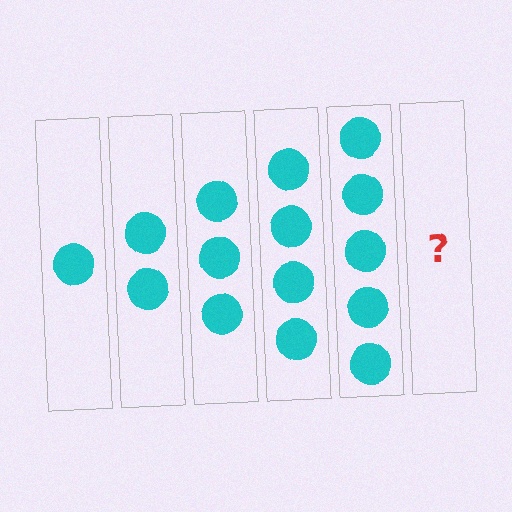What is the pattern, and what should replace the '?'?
The pattern is that each step adds one more circle. The '?' should be 6 circles.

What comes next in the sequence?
The next element should be 6 circles.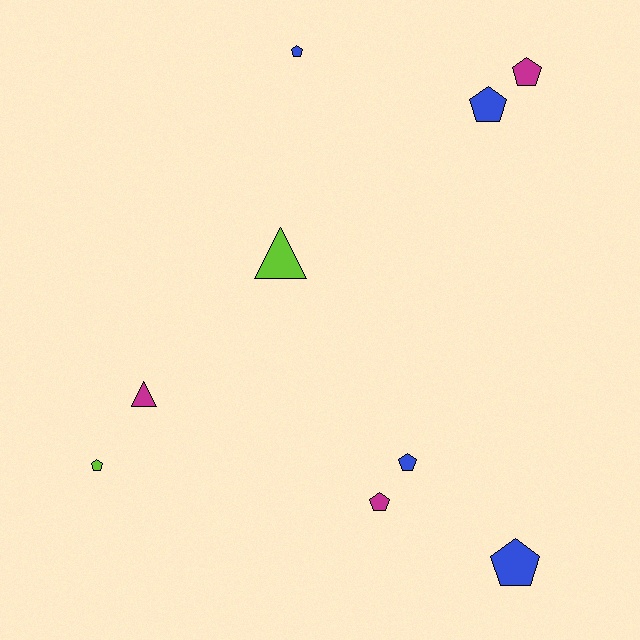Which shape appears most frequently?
Pentagon, with 7 objects.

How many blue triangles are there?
There are no blue triangles.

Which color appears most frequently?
Blue, with 4 objects.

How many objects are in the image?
There are 9 objects.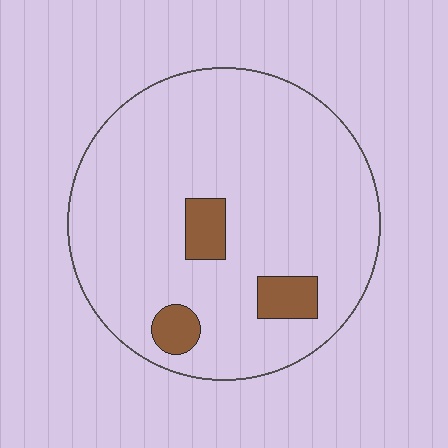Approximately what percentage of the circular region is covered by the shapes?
Approximately 10%.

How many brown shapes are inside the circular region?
3.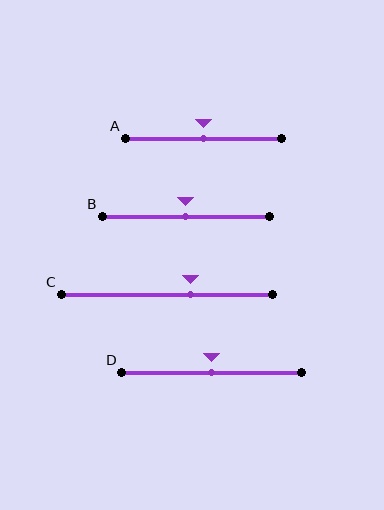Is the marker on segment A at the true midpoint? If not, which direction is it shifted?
Yes, the marker on segment A is at the true midpoint.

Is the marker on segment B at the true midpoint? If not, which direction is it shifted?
Yes, the marker on segment B is at the true midpoint.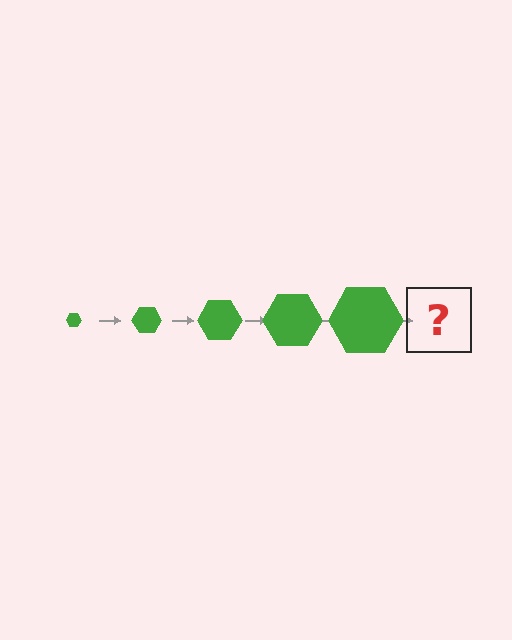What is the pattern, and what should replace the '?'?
The pattern is that the hexagon gets progressively larger each step. The '?' should be a green hexagon, larger than the previous one.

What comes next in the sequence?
The next element should be a green hexagon, larger than the previous one.